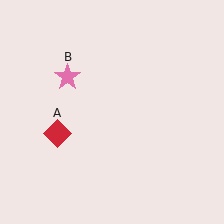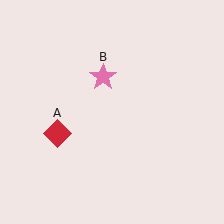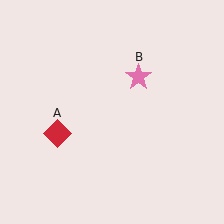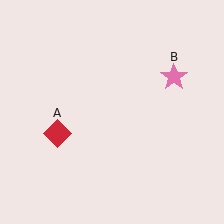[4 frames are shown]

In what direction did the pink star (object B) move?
The pink star (object B) moved right.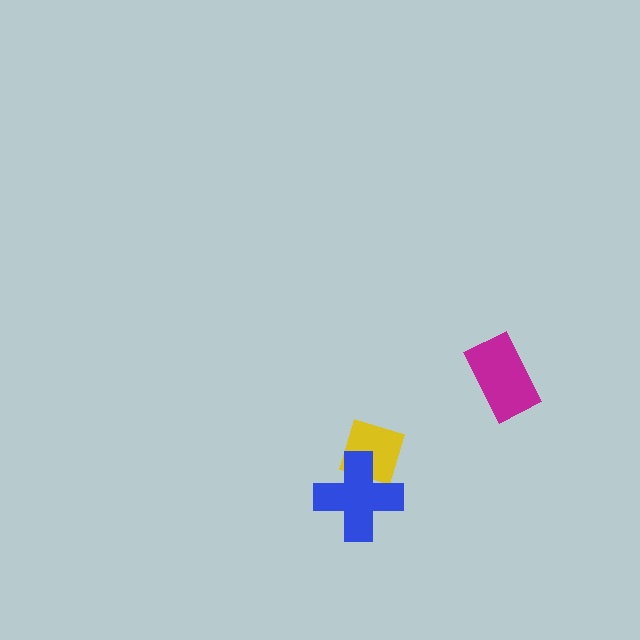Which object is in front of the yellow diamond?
The blue cross is in front of the yellow diamond.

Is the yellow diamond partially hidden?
Yes, it is partially covered by another shape.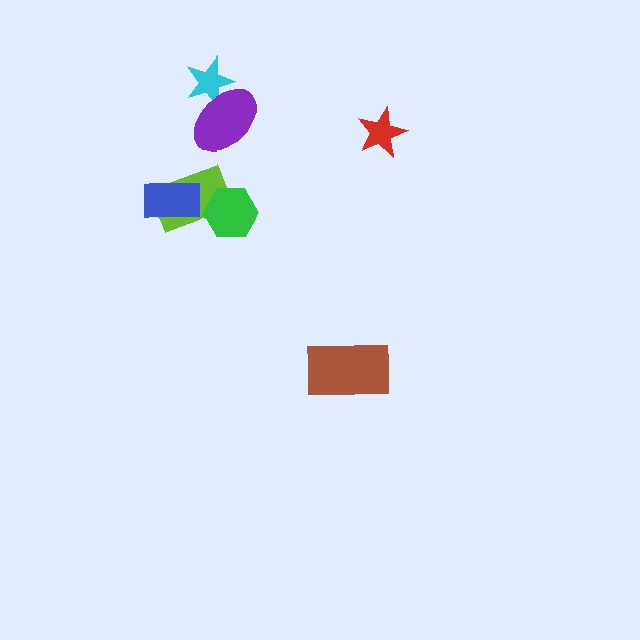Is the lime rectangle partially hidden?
Yes, it is partially covered by another shape.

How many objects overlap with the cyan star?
1 object overlaps with the cyan star.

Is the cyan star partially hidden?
Yes, it is partially covered by another shape.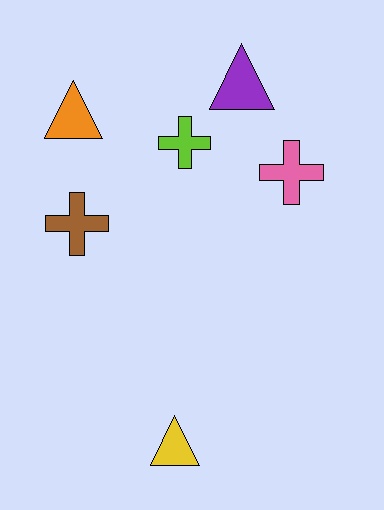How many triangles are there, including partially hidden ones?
There are 3 triangles.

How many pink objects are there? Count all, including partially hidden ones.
There is 1 pink object.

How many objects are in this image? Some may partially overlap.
There are 6 objects.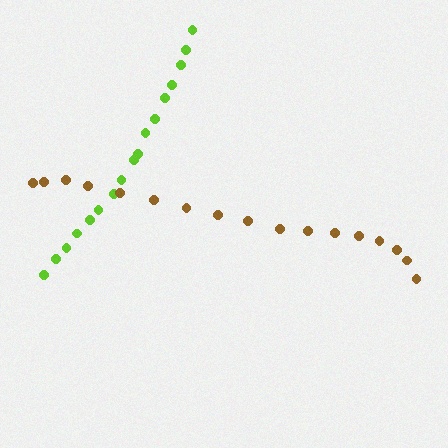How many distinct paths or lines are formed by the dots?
There are 2 distinct paths.